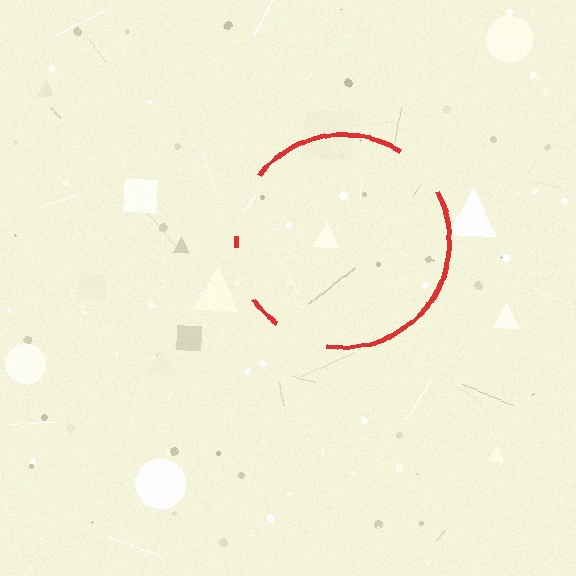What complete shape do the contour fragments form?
The contour fragments form a circle.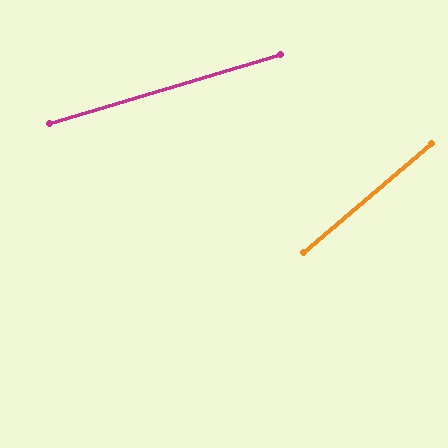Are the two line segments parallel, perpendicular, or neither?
Neither parallel nor perpendicular — they differ by about 24°.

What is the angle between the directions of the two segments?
Approximately 24 degrees.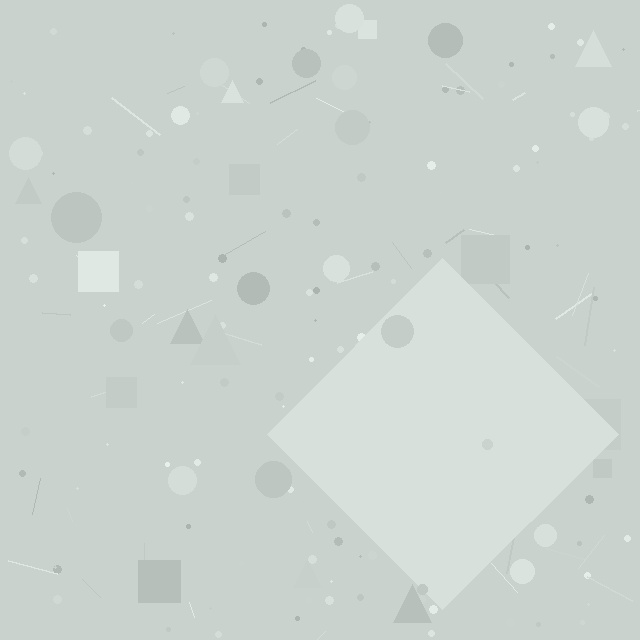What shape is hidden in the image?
A diamond is hidden in the image.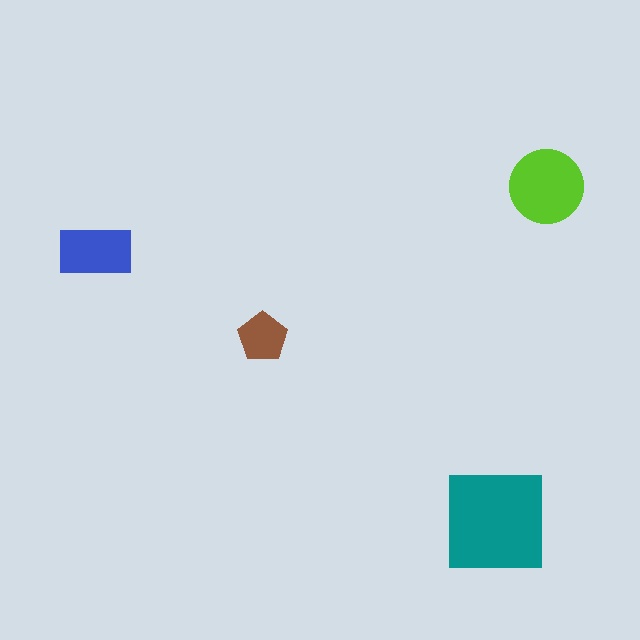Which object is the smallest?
The brown pentagon.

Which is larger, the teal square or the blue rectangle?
The teal square.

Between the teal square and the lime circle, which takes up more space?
The teal square.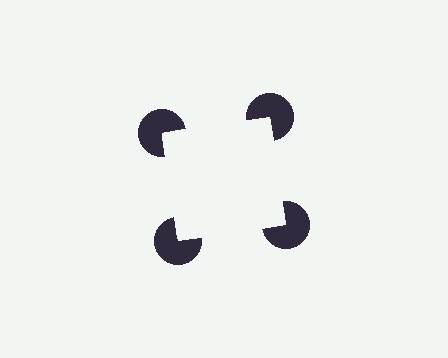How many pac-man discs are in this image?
There are 4 — one at each vertex of the illusory square.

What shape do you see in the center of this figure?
An illusory square — its edges are inferred from the aligned wedge cuts in the pac-man discs, not physically drawn.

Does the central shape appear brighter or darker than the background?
It typically appears slightly brighter than the background, even though no actual brightness change is drawn.